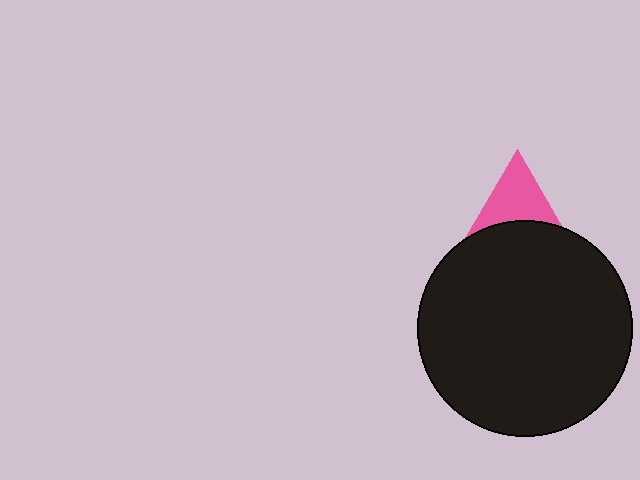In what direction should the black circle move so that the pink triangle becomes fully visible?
The black circle should move down. That is the shortest direction to clear the overlap and leave the pink triangle fully visible.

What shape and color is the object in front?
The object in front is a black circle.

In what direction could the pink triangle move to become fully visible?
The pink triangle could move up. That would shift it out from behind the black circle entirely.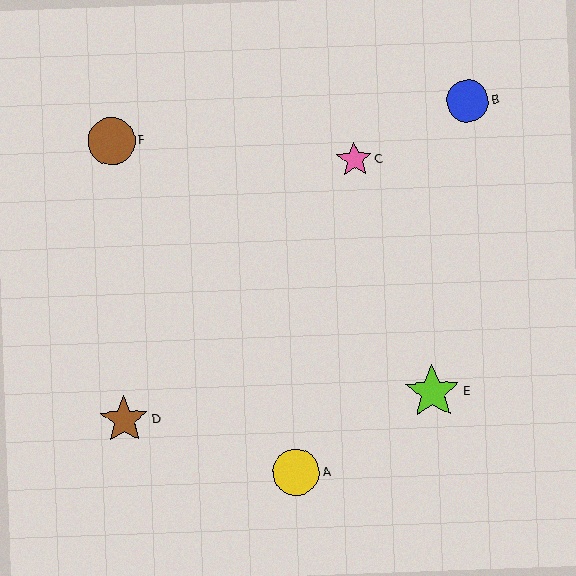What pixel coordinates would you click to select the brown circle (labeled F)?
Click at (112, 141) to select the brown circle F.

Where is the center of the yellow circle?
The center of the yellow circle is at (296, 472).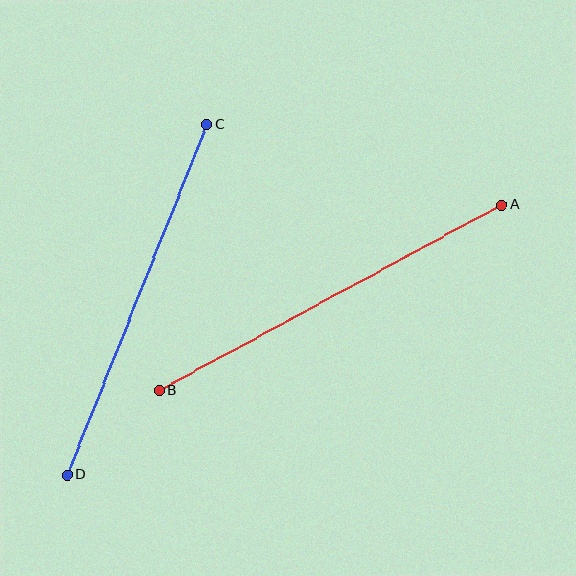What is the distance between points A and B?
The distance is approximately 389 pixels.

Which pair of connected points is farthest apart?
Points A and B are farthest apart.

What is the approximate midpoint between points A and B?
The midpoint is at approximately (330, 298) pixels.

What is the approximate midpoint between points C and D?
The midpoint is at approximately (137, 300) pixels.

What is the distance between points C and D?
The distance is approximately 377 pixels.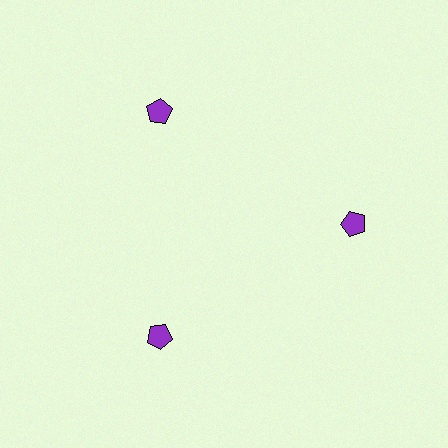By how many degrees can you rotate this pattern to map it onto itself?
The pattern maps onto itself every 120 degrees of rotation.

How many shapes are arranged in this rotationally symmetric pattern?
There are 3 shapes, arranged in 3 groups of 1.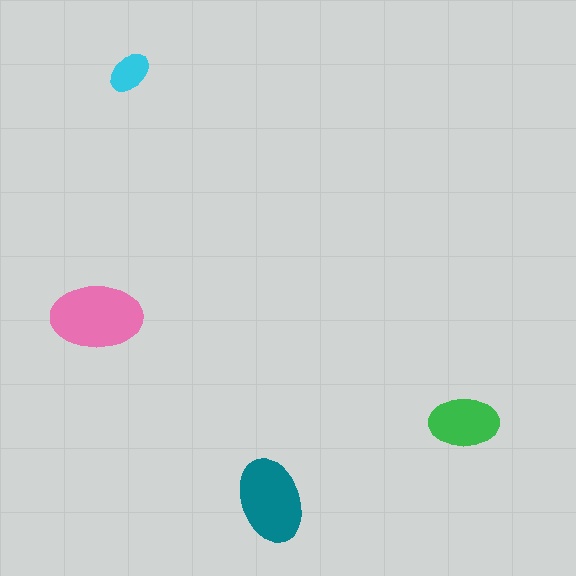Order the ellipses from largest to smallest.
the pink one, the teal one, the green one, the cyan one.